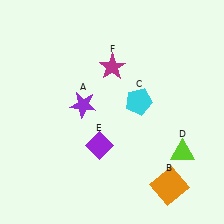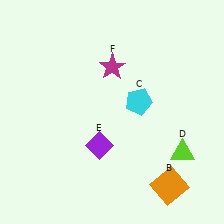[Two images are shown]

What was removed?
The purple star (A) was removed in Image 2.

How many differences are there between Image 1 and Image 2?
There is 1 difference between the two images.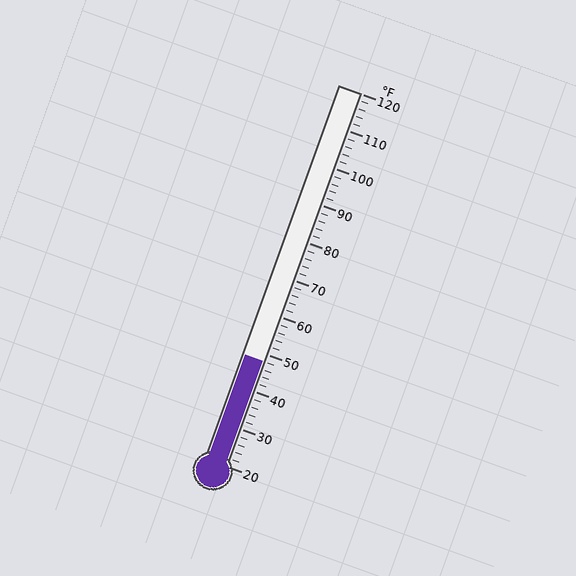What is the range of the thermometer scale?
The thermometer scale ranges from 20°F to 120°F.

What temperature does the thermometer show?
The thermometer shows approximately 48°F.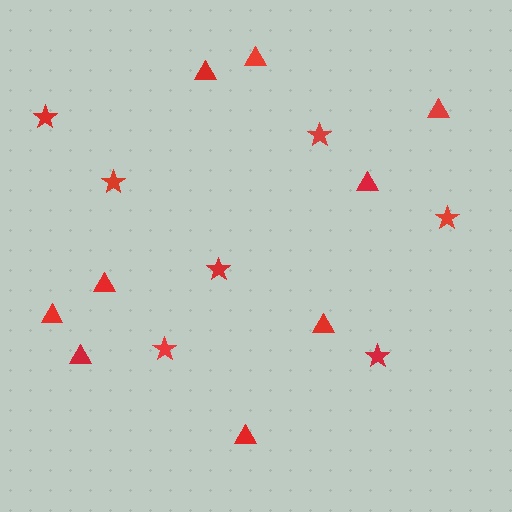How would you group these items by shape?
There are 2 groups: one group of stars (7) and one group of triangles (9).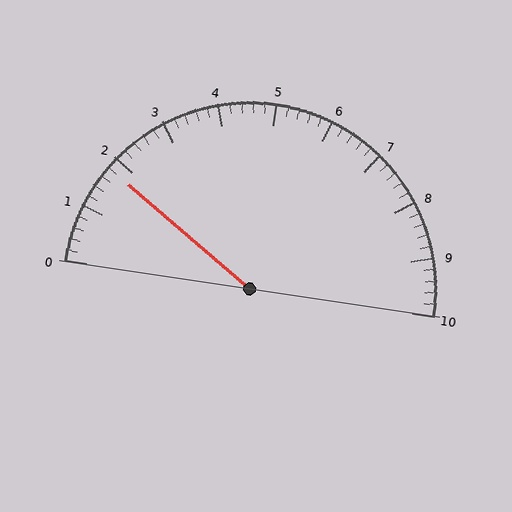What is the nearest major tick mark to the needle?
The nearest major tick mark is 2.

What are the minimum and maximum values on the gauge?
The gauge ranges from 0 to 10.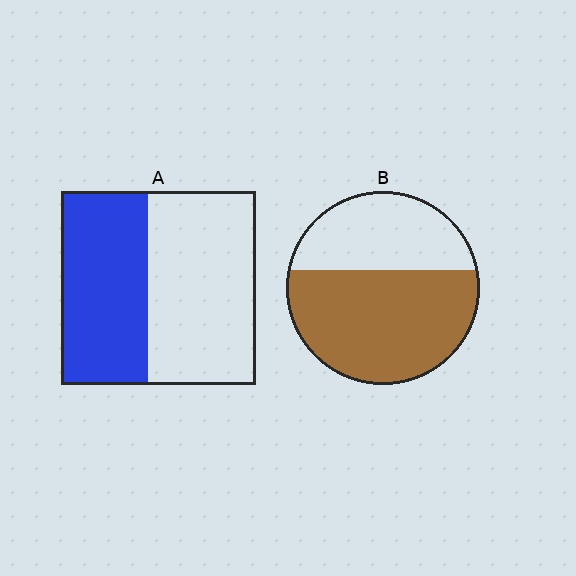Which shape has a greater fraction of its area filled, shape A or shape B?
Shape B.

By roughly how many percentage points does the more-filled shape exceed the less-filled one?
By roughly 15 percentage points (B over A).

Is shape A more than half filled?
No.